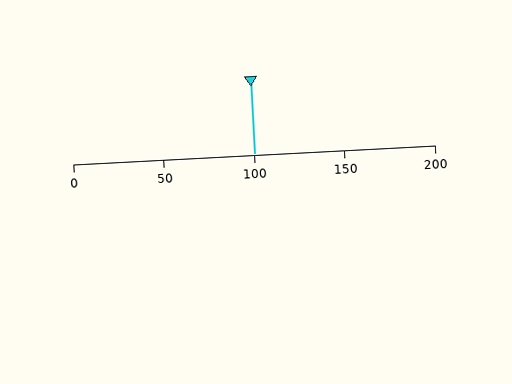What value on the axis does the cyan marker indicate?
The marker indicates approximately 100.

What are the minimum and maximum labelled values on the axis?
The axis runs from 0 to 200.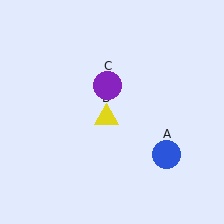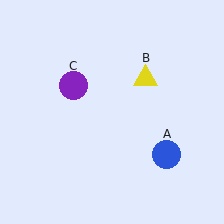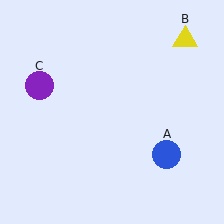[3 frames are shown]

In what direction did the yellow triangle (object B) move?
The yellow triangle (object B) moved up and to the right.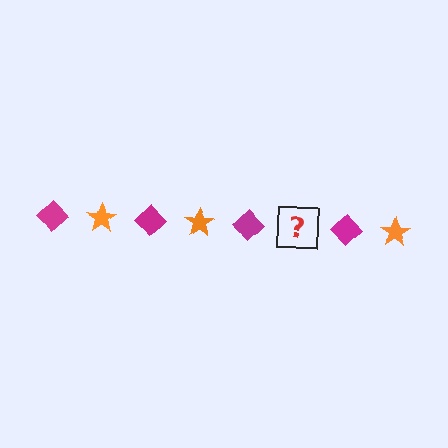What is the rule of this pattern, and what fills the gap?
The rule is that the pattern alternates between magenta diamond and orange star. The gap should be filled with an orange star.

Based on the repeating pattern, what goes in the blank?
The blank should be an orange star.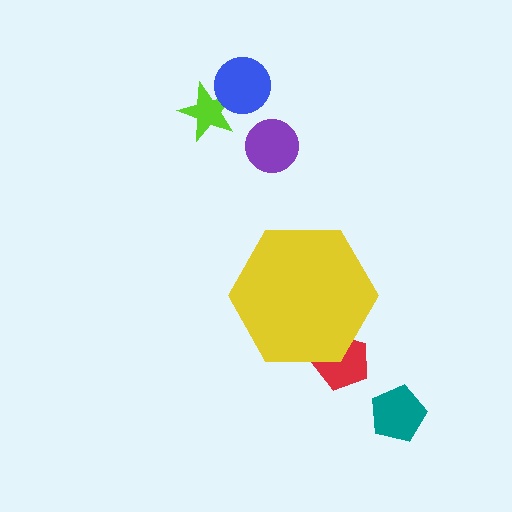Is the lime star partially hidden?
No, the lime star is fully visible.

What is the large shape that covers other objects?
A yellow hexagon.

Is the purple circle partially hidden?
No, the purple circle is fully visible.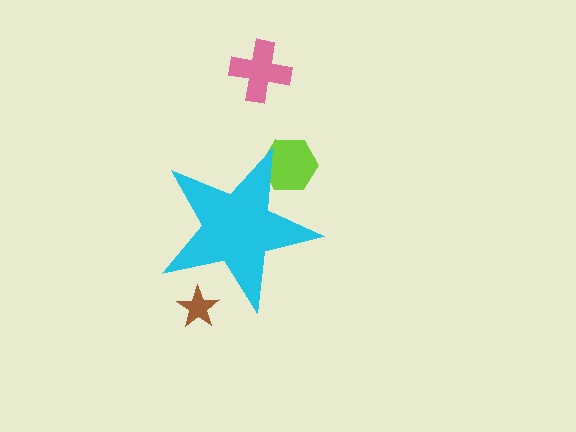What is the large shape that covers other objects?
A cyan star.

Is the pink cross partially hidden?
No, the pink cross is fully visible.